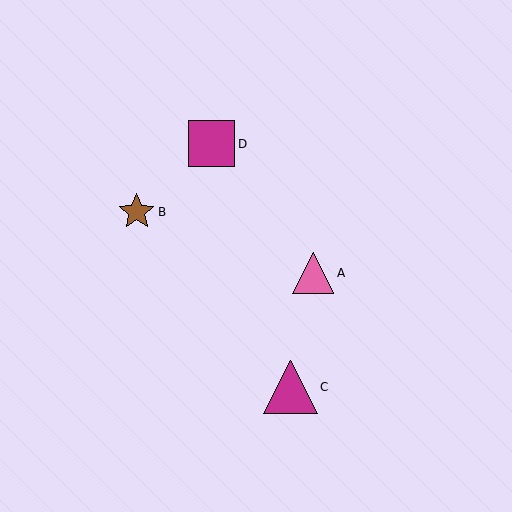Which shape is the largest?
The magenta triangle (labeled C) is the largest.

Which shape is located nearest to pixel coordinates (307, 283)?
The pink triangle (labeled A) at (313, 273) is nearest to that location.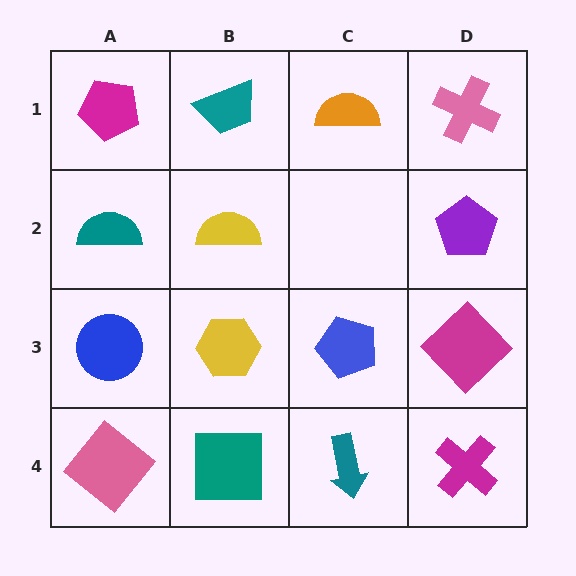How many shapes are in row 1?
4 shapes.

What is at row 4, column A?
A pink diamond.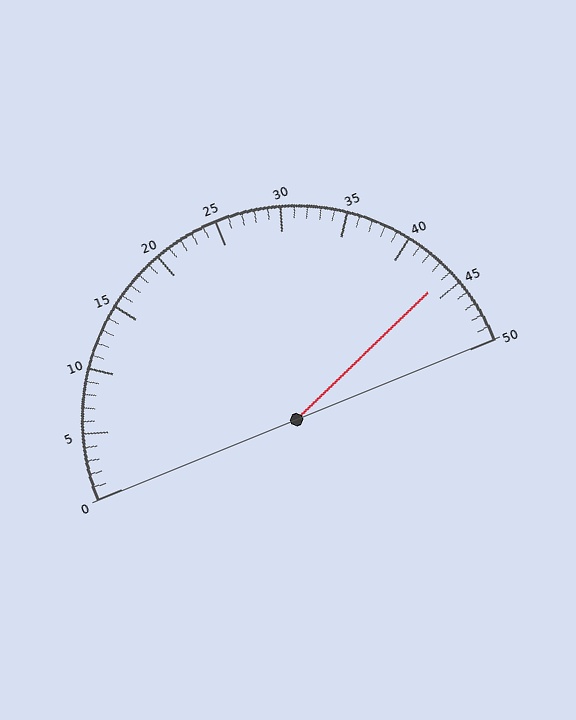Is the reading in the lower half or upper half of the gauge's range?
The reading is in the upper half of the range (0 to 50).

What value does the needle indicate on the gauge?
The needle indicates approximately 44.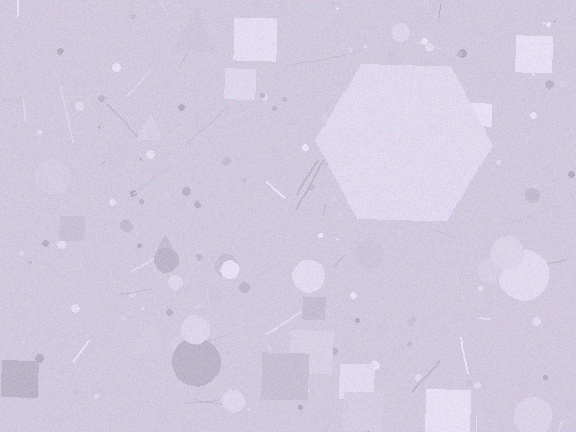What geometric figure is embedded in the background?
A hexagon is embedded in the background.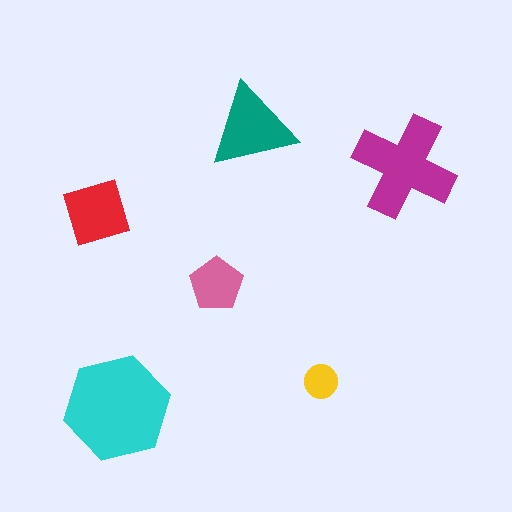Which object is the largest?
The cyan hexagon.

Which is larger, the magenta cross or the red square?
The magenta cross.